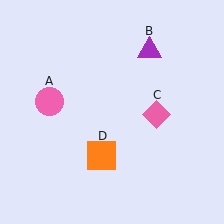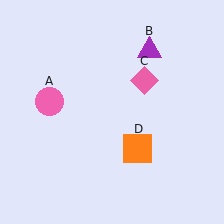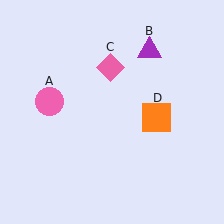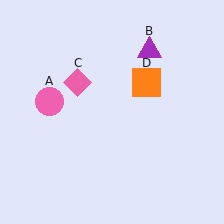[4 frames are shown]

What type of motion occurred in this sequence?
The pink diamond (object C), orange square (object D) rotated counterclockwise around the center of the scene.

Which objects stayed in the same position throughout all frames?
Pink circle (object A) and purple triangle (object B) remained stationary.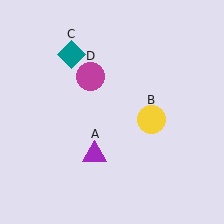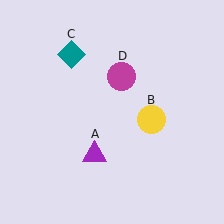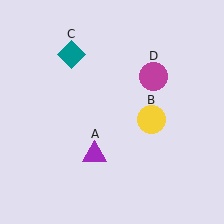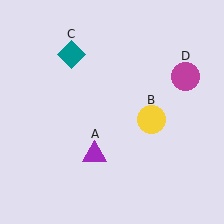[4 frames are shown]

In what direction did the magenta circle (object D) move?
The magenta circle (object D) moved right.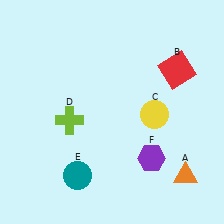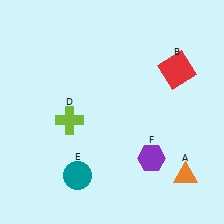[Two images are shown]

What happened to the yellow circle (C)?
The yellow circle (C) was removed in Image 2. It was in the bottom-right area of Image 1.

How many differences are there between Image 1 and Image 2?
There is 1 difference between the two images.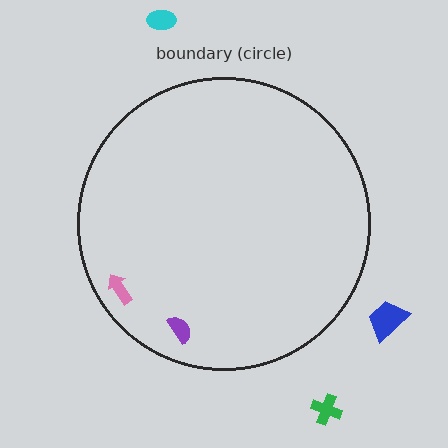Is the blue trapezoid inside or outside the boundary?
Outside.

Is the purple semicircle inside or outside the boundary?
Inside.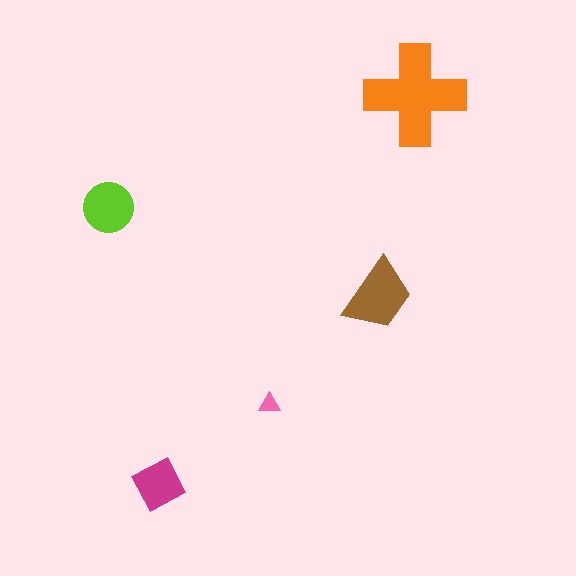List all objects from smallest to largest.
The pink triangle, the magenta square, the lime circle, the brown trapezoid, the orange cross.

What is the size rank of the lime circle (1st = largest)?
3rd.